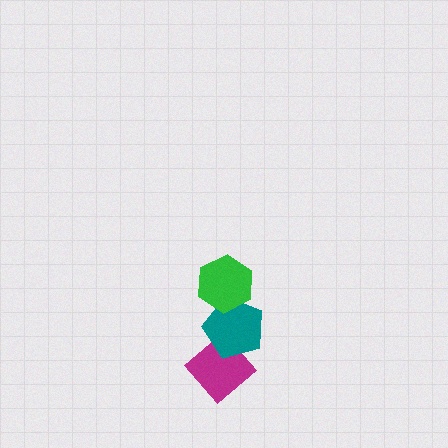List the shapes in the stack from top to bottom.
From top to bottom: the green hexagon, the teal pentagon, the magenta diamond.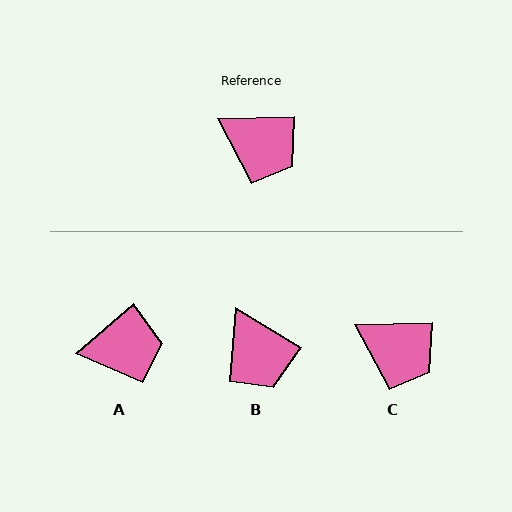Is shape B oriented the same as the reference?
No, it is off by about 32 degrees.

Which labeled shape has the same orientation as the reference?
C.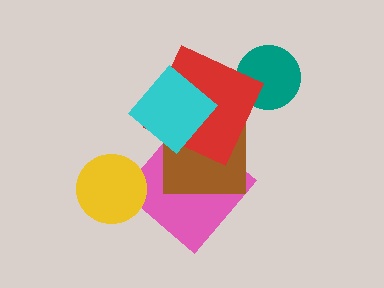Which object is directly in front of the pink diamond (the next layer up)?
The brown square is directly in front of the pink diamond.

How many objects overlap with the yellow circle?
0 objects overlap with the yellow circle.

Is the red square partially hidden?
Yes, it is partially covered by another shape.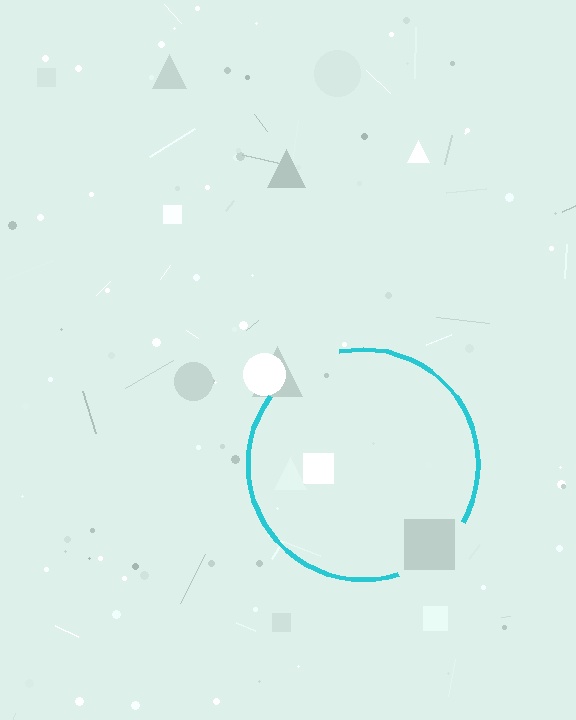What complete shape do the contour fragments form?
The contour fragments form a circle.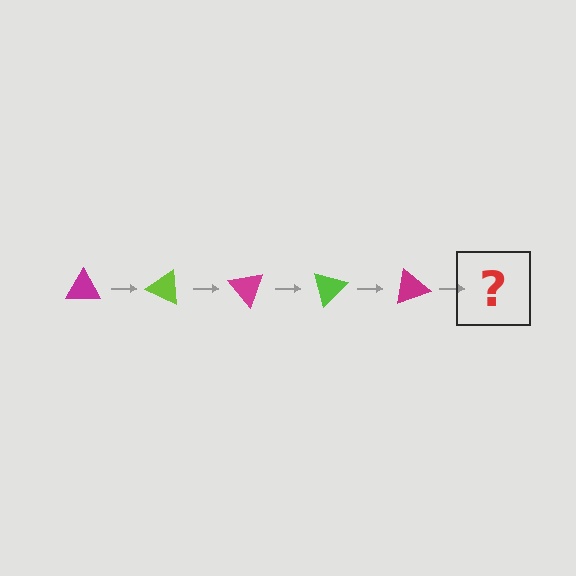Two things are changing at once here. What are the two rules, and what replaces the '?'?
The two rules are that it rotates 25 degrees each step and the color cycles through magenta and lime. The '?' should be a lime triangle, rotated 125 degrees from the start.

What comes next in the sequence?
The next element should be a lime triangle, rotated 125 degrees from the start.